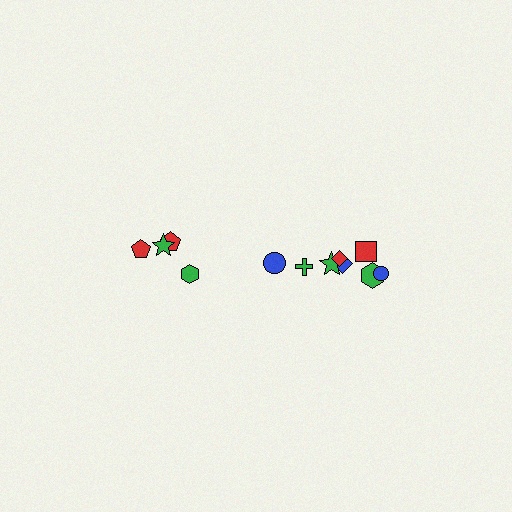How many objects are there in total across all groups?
There are 12 objects.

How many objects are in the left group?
There are 4 objects.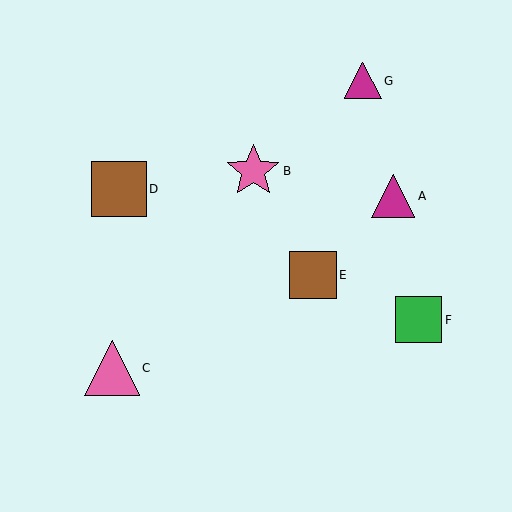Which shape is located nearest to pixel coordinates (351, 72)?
The magenta triangle (labeled G) at (363, 81) is nearest to that location.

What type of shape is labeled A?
Shape A is a magenta triangle.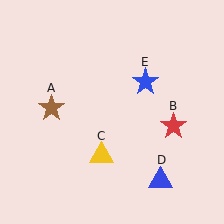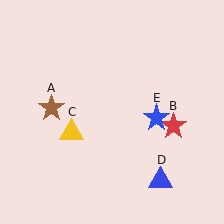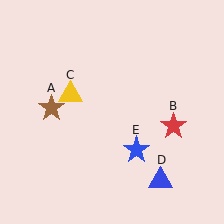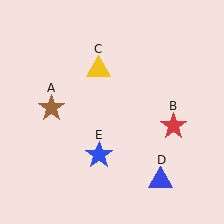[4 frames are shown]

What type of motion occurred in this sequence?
The yellow triangle (object C), blue star (object E) rotated clockwise around the center of the scene.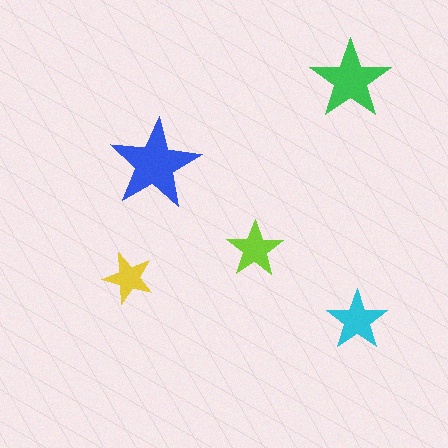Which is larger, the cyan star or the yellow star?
The cyan one.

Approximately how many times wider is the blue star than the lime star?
About 1.5 times wider.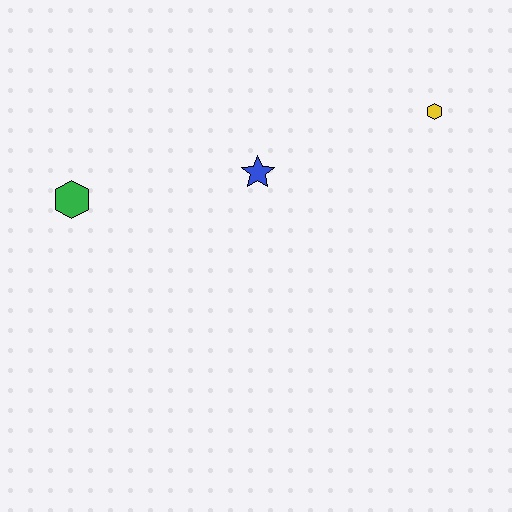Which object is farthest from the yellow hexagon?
The green hexagon is farthest from the yellow hexagon.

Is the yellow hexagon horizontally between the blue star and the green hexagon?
No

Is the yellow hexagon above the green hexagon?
Yes